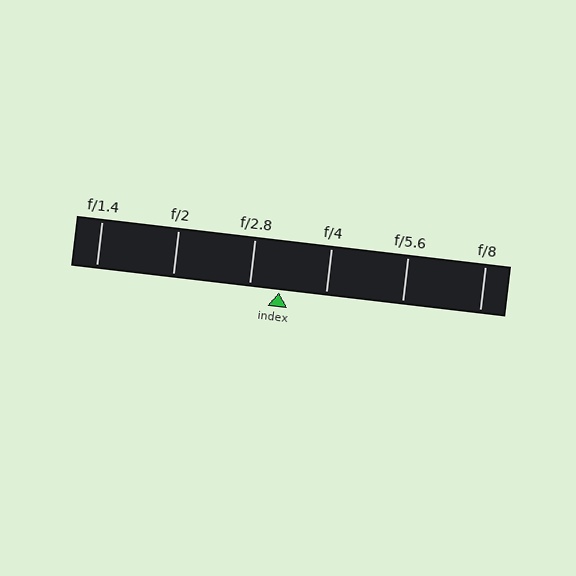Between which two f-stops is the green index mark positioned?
The index mark is between f/2.8 and f/4.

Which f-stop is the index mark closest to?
The index mark is closest to f/2.8.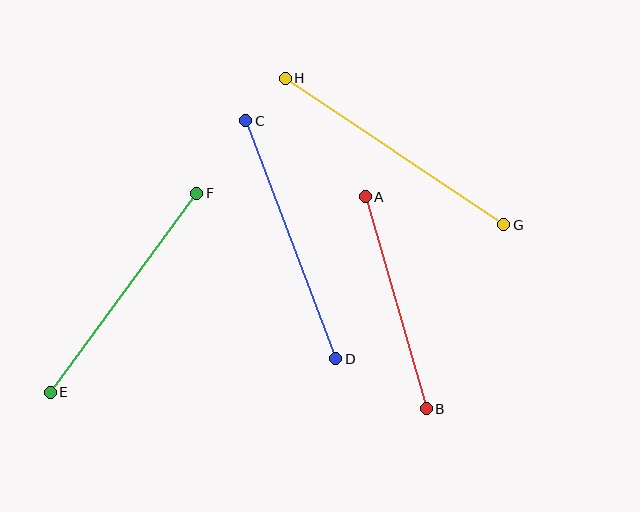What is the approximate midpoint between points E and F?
The midpoint is at approximately (124, 293) pixels.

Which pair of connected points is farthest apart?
Points G and H are farthest apart.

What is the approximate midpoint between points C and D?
The midpoint is at approximately (291, 240) pixels.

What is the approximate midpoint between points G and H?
The midpoint is at approximately (394, 151) pixels.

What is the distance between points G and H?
The distance is approximately 263 pixels.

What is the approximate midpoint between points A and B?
The midpoint is at approximately (396, 303) pixels.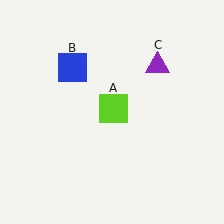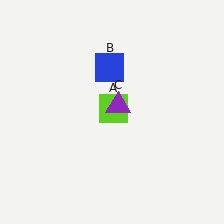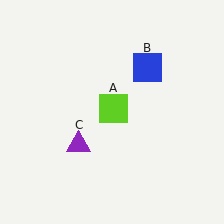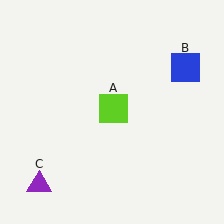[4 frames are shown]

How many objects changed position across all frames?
2 objects changed position: blue square (object B), purple triangle (object C).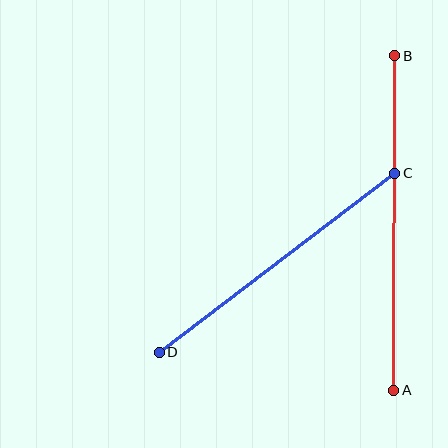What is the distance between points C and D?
The distance is approximately 295 pixels.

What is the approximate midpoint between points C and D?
The midpoint is at approximately (277, 263) pixels.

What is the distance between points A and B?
The distance is approximately 334 pixels.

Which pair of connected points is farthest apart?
Points A and B are farthest apart.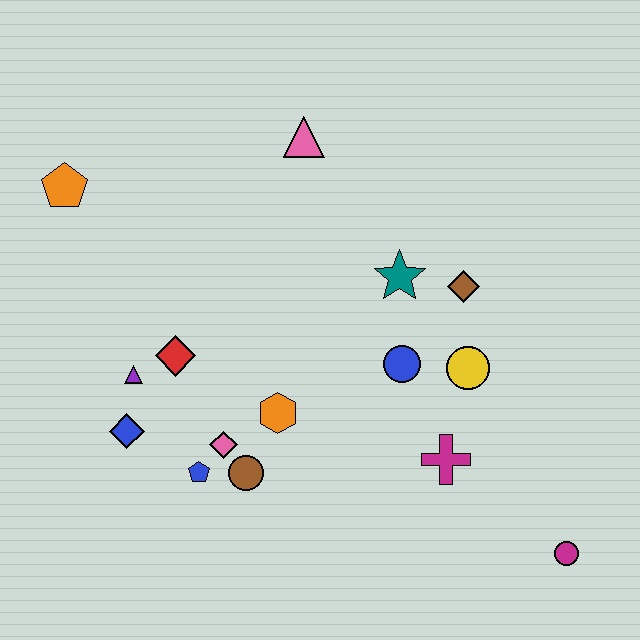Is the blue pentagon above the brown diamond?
No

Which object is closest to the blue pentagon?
The pink diamond is closest to the blue pentagon.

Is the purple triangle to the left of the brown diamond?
Yes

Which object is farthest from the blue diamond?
The magenta circle is farthest from the blue diamond.